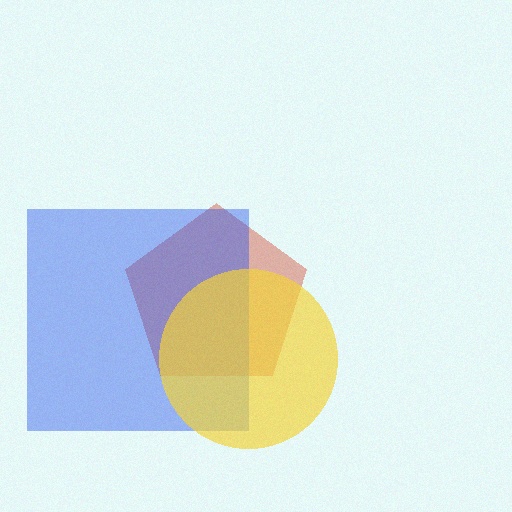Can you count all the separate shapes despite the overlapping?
Yes, there are 3 separate shapes.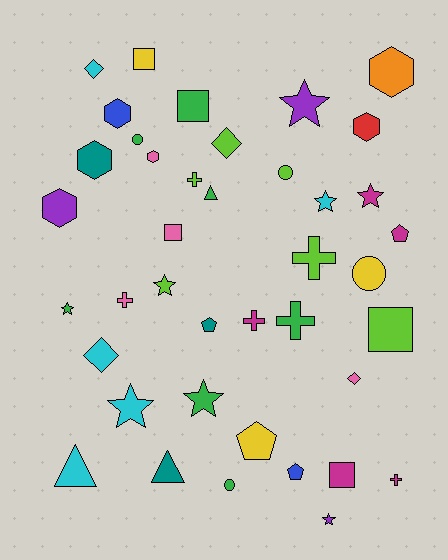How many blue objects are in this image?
There are 2 blue objects.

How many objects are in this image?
There are 40 objects.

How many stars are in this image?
There are 8 stars.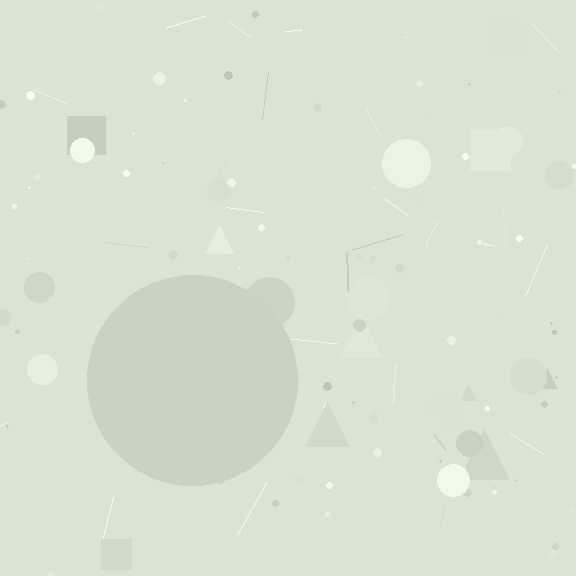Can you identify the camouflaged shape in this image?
The camouflaged shape is a circle.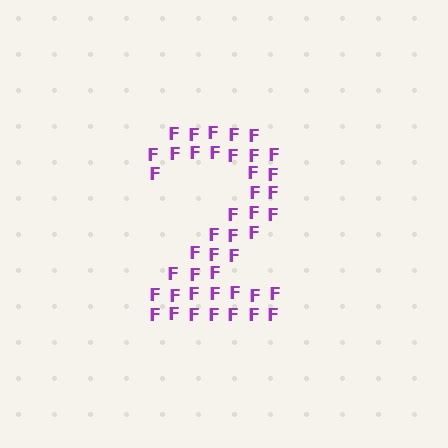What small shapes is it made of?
It is made of small letter F's.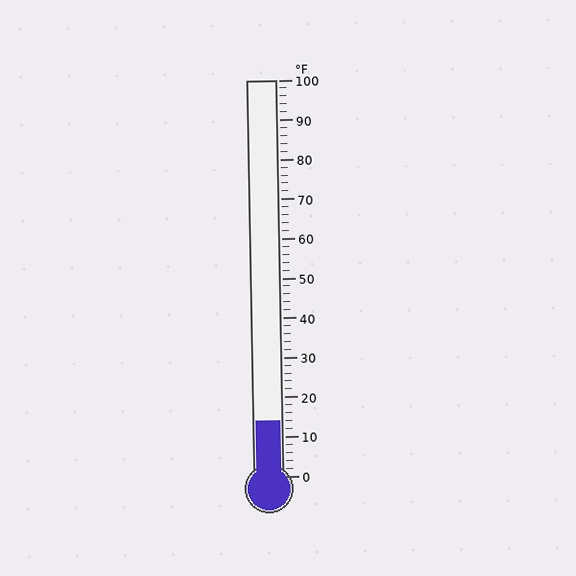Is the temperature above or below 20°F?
The temperature is below 20°F.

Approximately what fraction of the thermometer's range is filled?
The thermometer is filled to approximately 15% of its range.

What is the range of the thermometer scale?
The thermometer scale ranges from 0°F to 100°F.